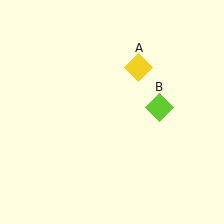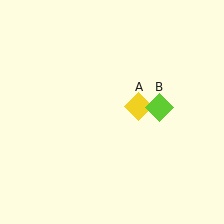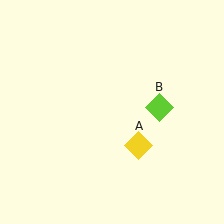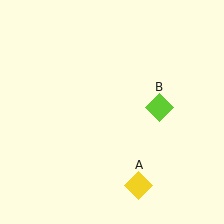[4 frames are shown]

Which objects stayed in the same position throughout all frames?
Lime diamond (object B) remained stationary.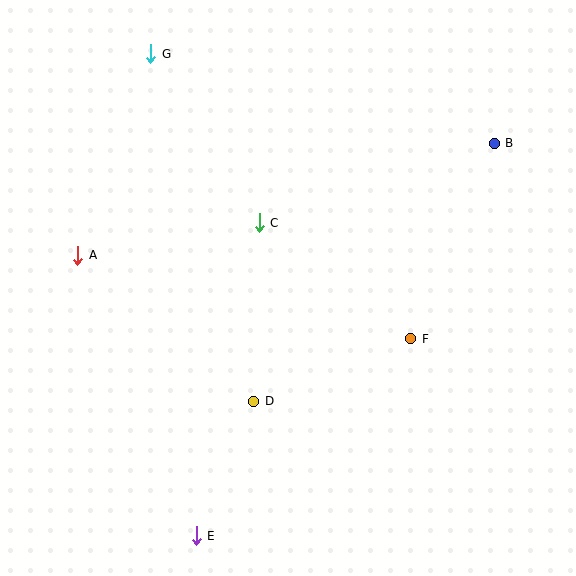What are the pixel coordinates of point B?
Point B is at (494, 143).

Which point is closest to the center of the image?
Point C at (259, 223) is closest to the center.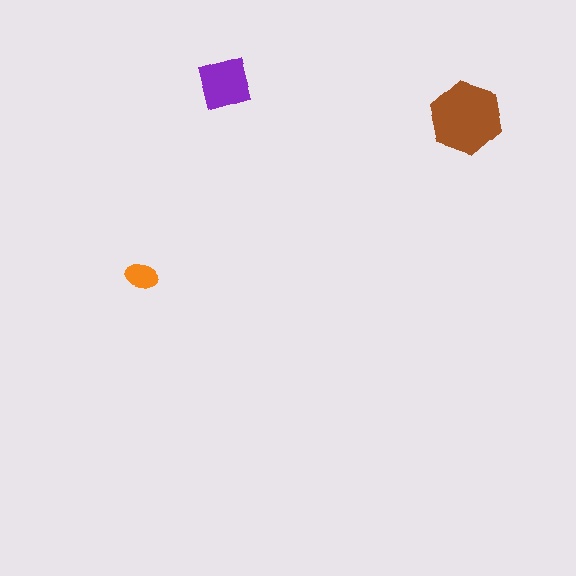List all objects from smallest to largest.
The orange ellipse, the purple square, the brown hexagon.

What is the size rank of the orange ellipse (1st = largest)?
3rd.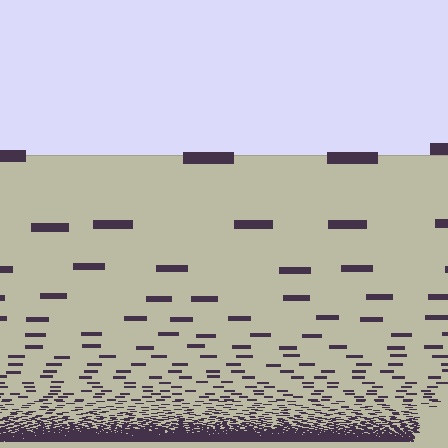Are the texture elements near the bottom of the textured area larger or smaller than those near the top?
Smaller. The gradient is inverted — elements near the bottom are smaller and denser.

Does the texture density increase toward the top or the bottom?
Density increases toward the bottom.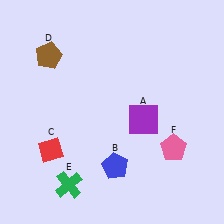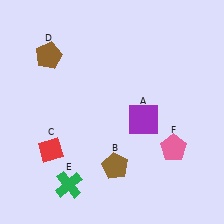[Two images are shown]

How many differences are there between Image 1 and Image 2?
There is 1 difference between the two images.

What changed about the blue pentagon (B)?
In Image 1, B is blue. In Image 2, it changed to brown.